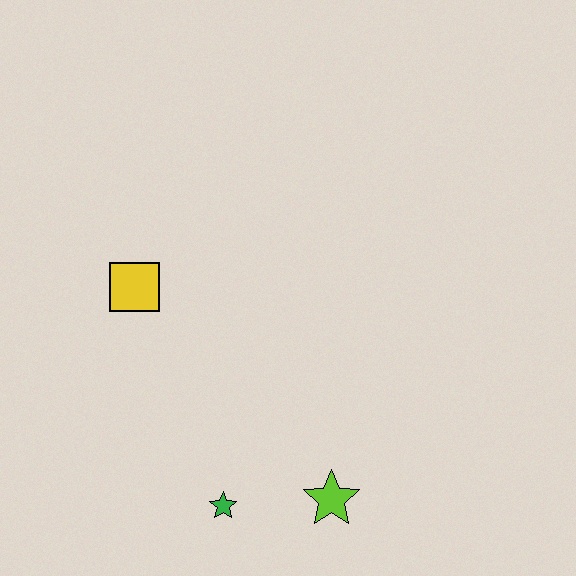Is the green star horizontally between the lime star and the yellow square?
Yes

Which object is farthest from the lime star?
The yellow square is farthest from the lime star.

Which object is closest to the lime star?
The green star is closest to the lime star.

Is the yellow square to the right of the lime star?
No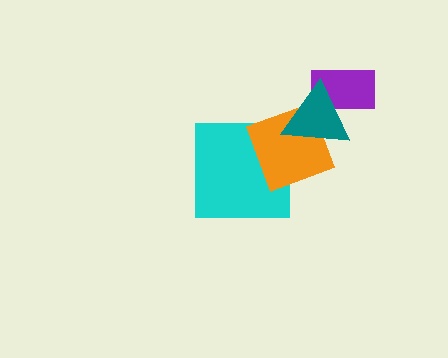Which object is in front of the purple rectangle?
The teal triangle is in front of the purple rectangle.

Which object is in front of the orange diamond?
The teal triangle is in front of the orange diamond.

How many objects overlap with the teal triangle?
2 objects overlap with the teal triangle.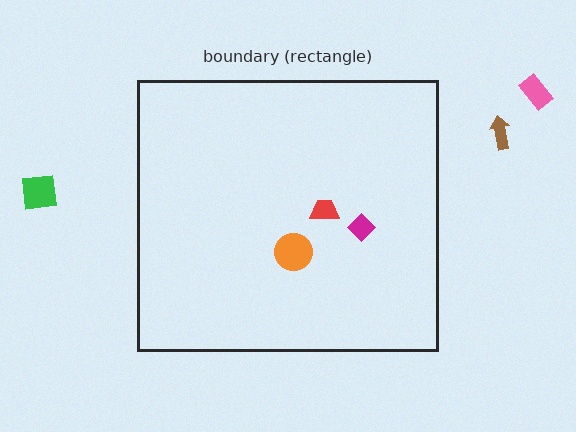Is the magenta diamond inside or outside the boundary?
Inside.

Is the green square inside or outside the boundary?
Outside.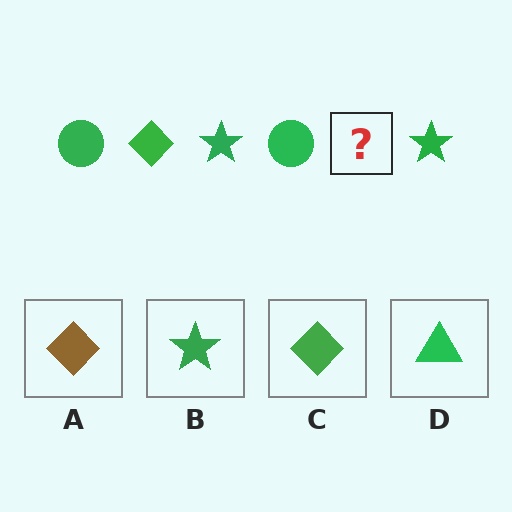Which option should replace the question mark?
Option C.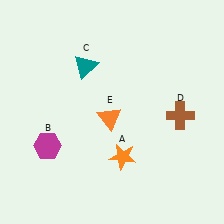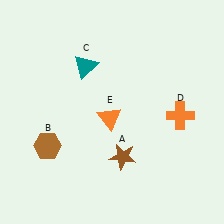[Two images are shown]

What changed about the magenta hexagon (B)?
In Image 1, B is magenta. In Image 2, it changed to brown.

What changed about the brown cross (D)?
In Image 1, D is brown. In Image 2, it changed to orange.